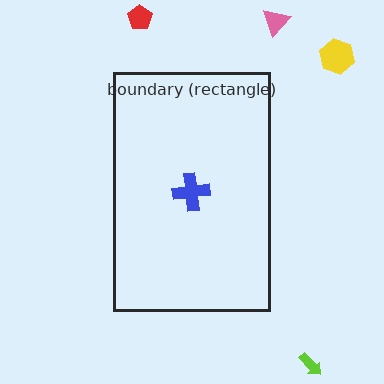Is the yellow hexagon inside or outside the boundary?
Outside.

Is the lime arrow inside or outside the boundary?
Outside.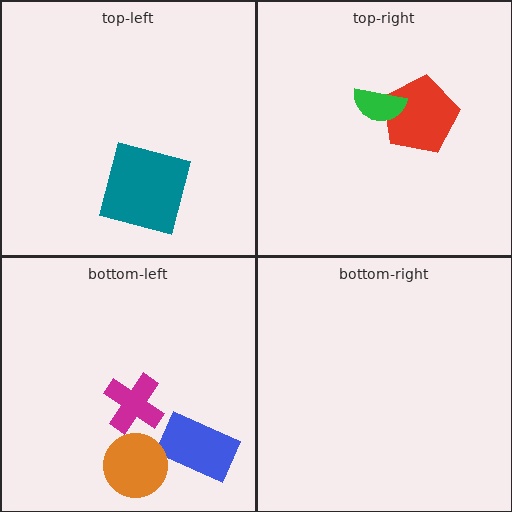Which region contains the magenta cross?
The bottom-left region.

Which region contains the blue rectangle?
The bottom-left region.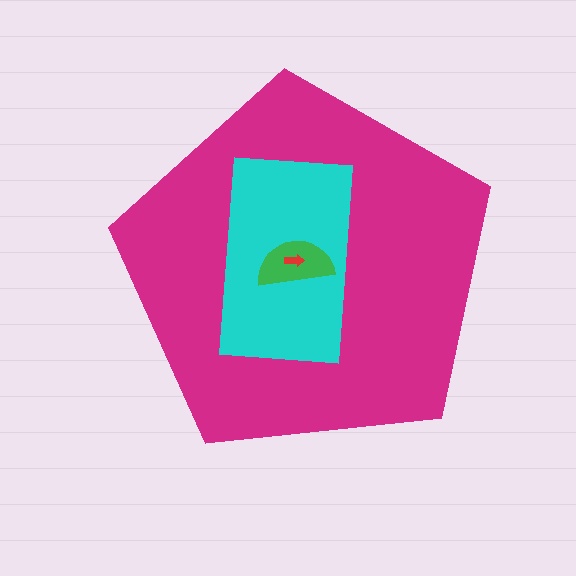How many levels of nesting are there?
4.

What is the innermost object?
The red arrow.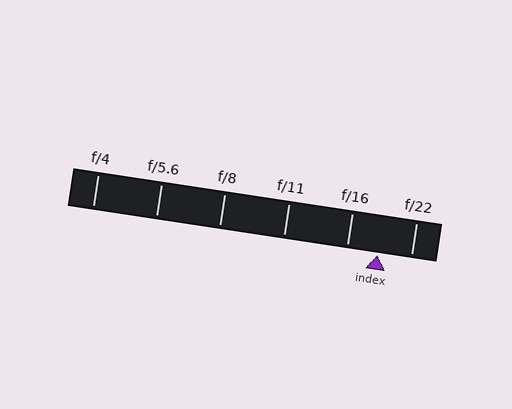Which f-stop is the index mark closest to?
The index mark is closest to f/16.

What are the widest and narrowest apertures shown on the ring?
The widest aperture shown is f/4 and the narrowest is f/22.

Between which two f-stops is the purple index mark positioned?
The index mark is between f/16 and f/22.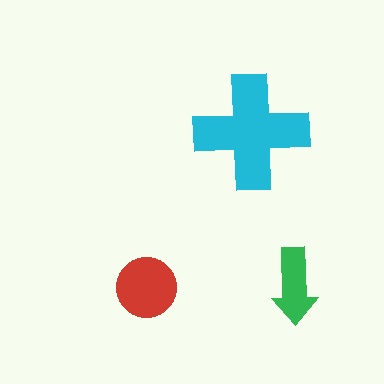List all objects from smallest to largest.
The green arrow, the red circle, the cyan cross.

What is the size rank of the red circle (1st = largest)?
2nd.